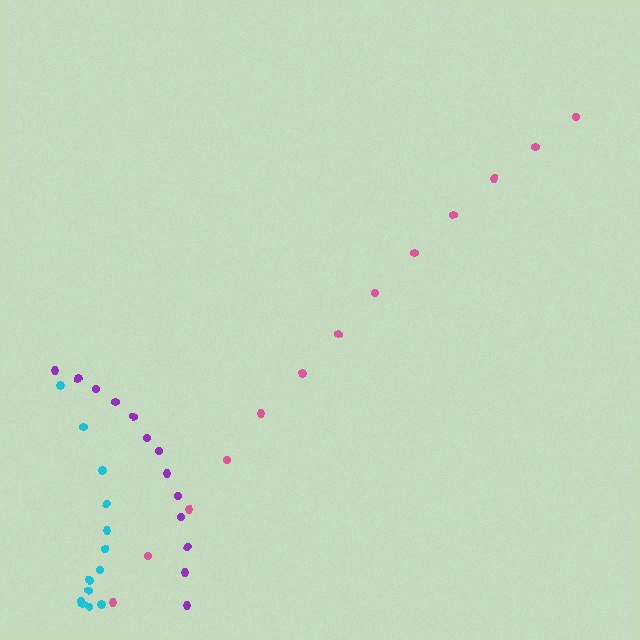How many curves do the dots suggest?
There are 3 distinct paths.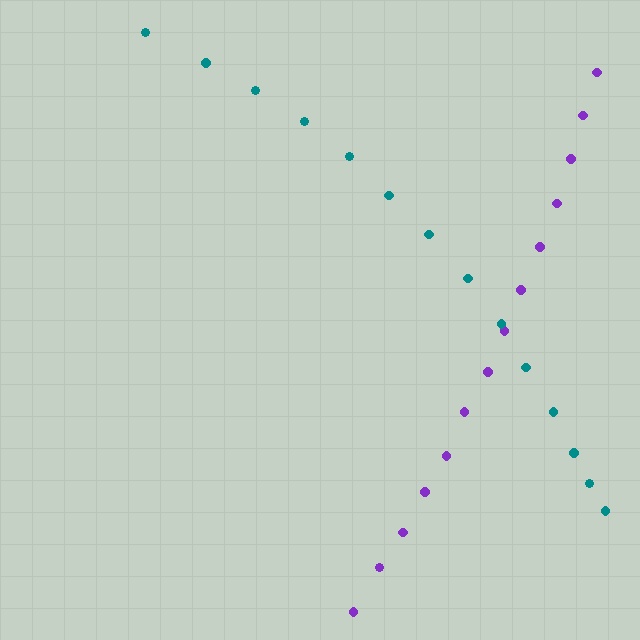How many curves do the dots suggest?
There are 2 distinct paths.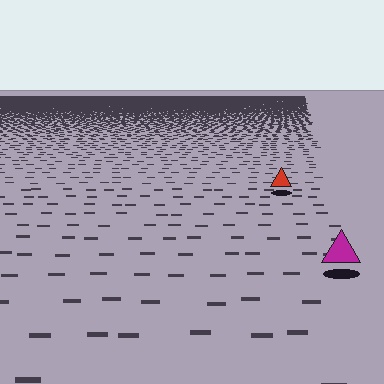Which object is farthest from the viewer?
The red triangle is farthest from the viewer. It appears smaller and the ground texture around it is denser.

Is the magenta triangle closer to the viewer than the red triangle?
Yes. The magenta triangle is closer — you can tell from the texture gradient: the ground texture is coarser near it.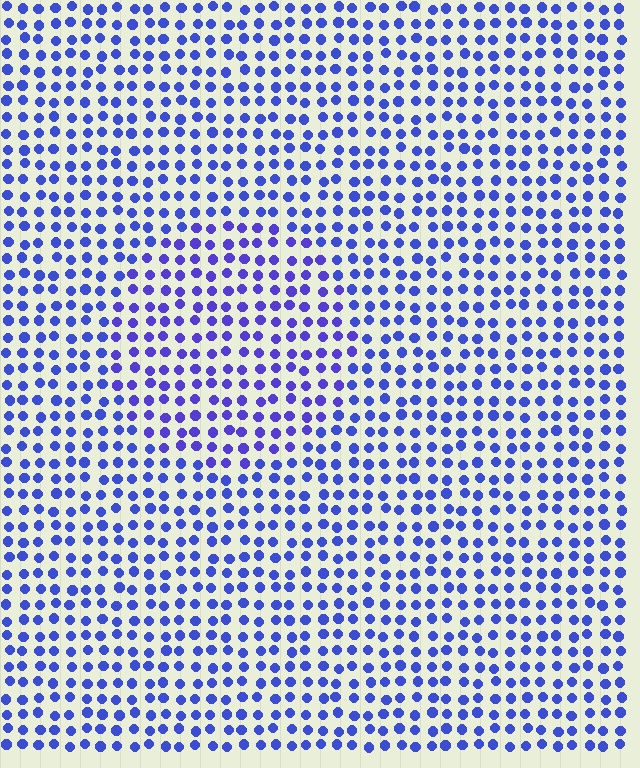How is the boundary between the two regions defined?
The boundary is defined purely by a slight shift in hue (about 18 degrees). Spacing, size, and orientation are identical on both sides.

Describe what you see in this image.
The image is filled with small blue elements in a uniform arrangement. A circle-shaped region is visible where the elements are tinted to a slightly different hue, forming a subtle color boundary.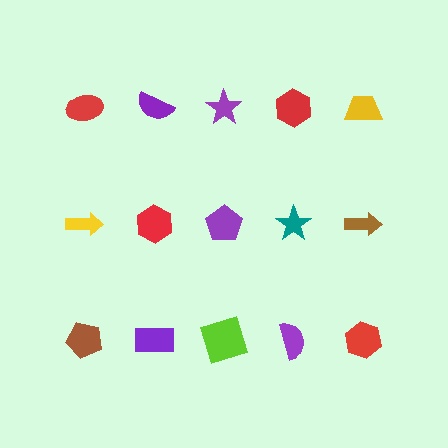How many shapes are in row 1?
5 shapes.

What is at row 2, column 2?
A red hexagon.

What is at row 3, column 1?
A brown pentagon.